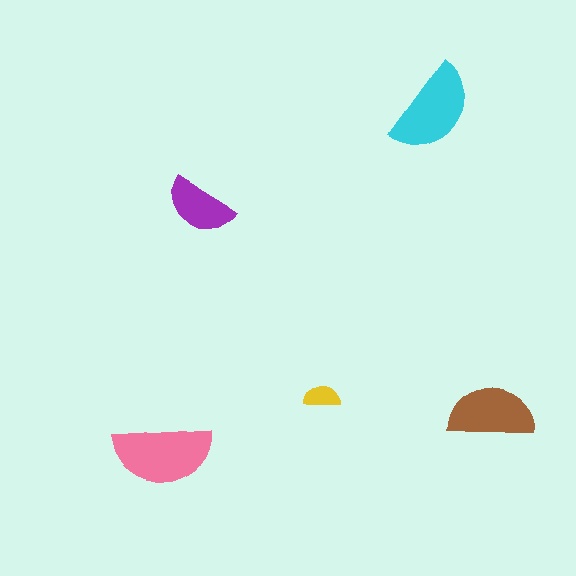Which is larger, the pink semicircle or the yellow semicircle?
The pink one.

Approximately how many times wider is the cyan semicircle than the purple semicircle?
About 1.5 times wider.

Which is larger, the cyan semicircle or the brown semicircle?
The cyan one.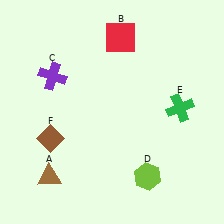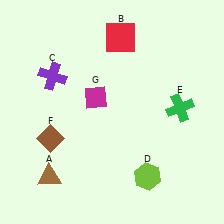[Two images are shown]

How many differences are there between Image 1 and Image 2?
There is 1 difference between the two images.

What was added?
A magenta diamond (G) was added in Image 2.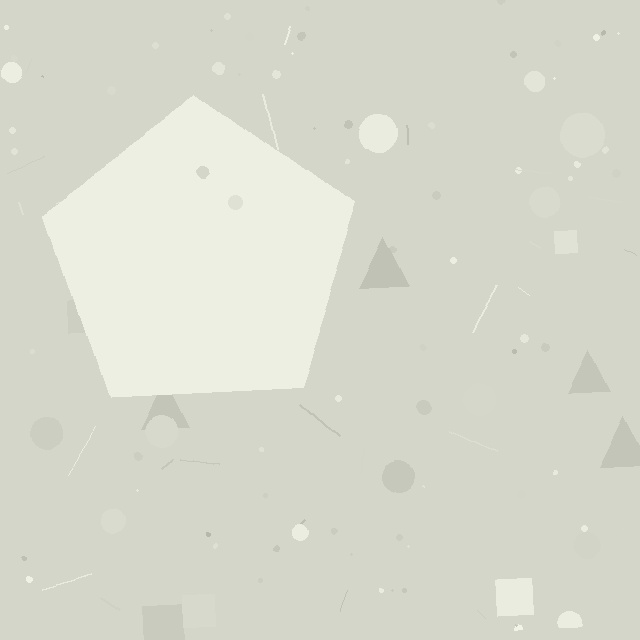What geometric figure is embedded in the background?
A pentagon is embedded in the background.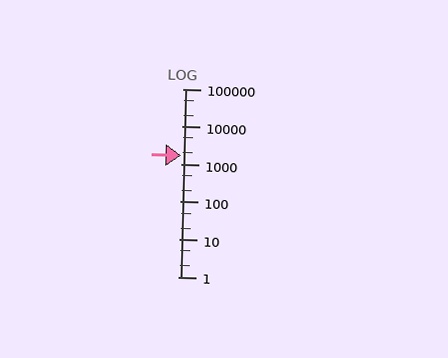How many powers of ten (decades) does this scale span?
The scale spans 5 decades, from 1 to 100000.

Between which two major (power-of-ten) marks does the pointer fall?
The pointer is between 1000 and 10000.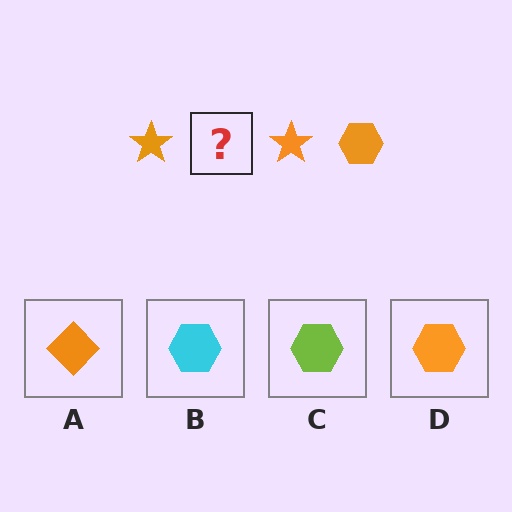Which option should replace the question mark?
Option D.